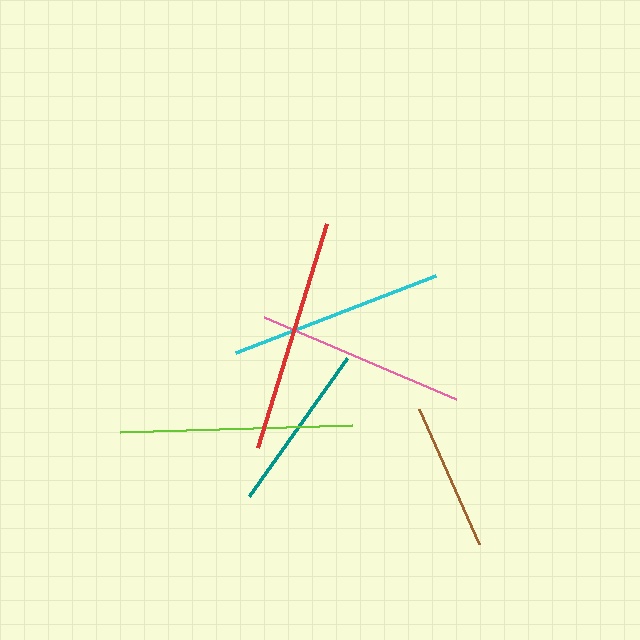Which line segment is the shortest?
The brown line is the shortest at approximately 148 pixels.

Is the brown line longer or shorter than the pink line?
The pink line is longer than the brown line.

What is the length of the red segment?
The red segment is approximately 234 pixels long.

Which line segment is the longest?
The red line is the longest at approximately 234 pixels.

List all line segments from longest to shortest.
From longest to shortest: red, lime, cyan, pink, teal, brown.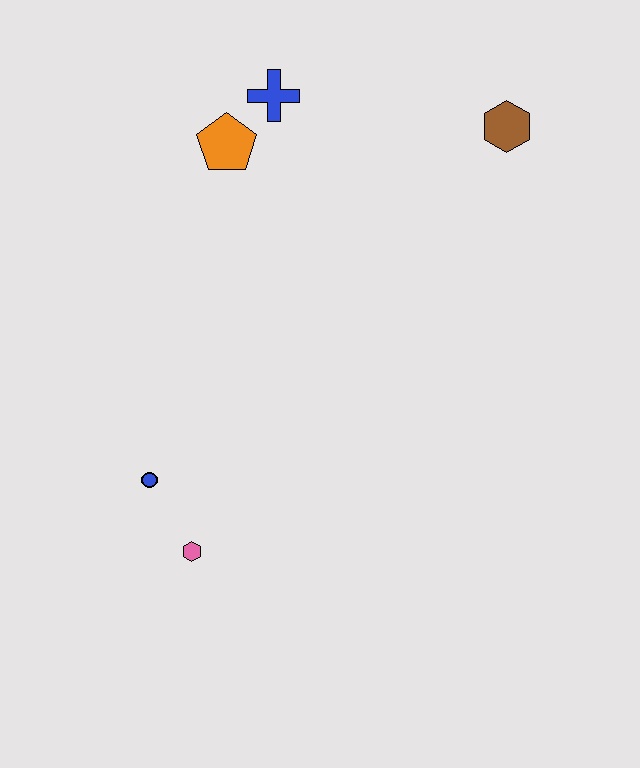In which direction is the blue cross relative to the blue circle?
The blue cross is above the blue circle.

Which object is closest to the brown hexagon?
The blue cross is closest to the brown hexagon.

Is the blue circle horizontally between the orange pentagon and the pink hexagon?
No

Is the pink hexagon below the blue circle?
Yes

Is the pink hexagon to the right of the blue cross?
No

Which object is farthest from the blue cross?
The pink hexagon is farthest from the blue cross.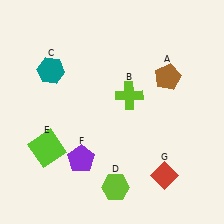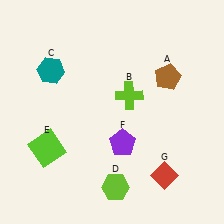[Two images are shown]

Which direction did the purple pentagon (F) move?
The purple pentagon (F) moved right.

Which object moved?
The purple pentagon (F) moved right.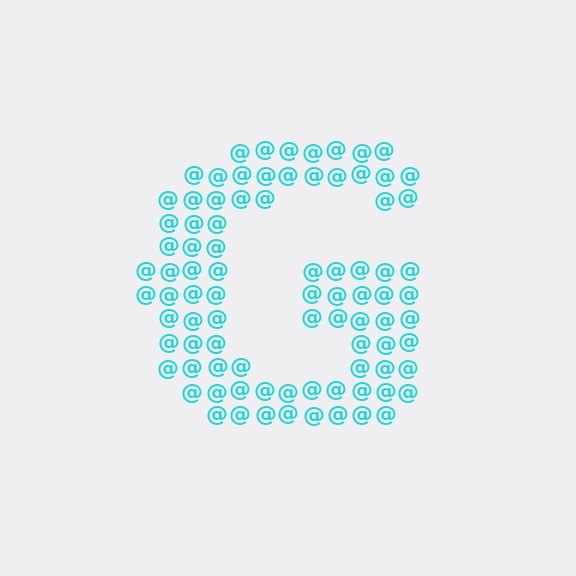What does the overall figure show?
The overall figure shows the letter G.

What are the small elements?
The small elements are at signs.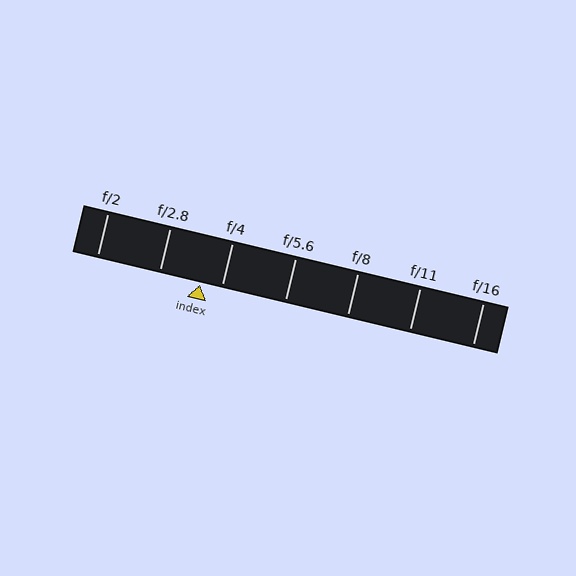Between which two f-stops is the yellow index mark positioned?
The index mark is between f/2.8 and f/4.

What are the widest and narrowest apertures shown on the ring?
The widest aperture shown is f/2 and the narrowest is f/16.